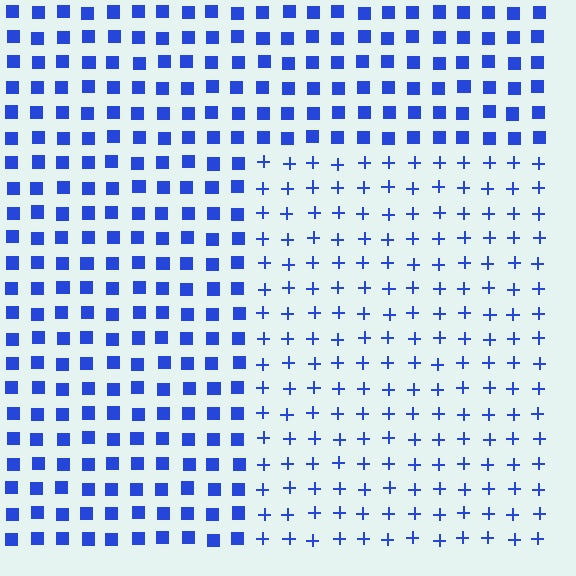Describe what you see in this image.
The image is filled with small blue elements arranged in a uniform grid. A rectangle-shaped region contains plus signs, while the surrounding area contains squares. The boundary is defined purely by the change in element shape.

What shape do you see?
I see a rectangle.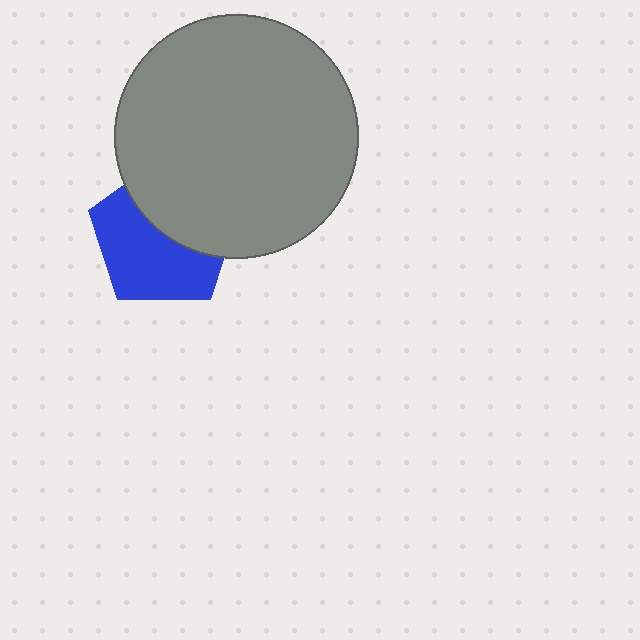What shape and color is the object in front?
The object in front is a gray circle.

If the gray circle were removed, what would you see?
You would see the complete blue pentagon.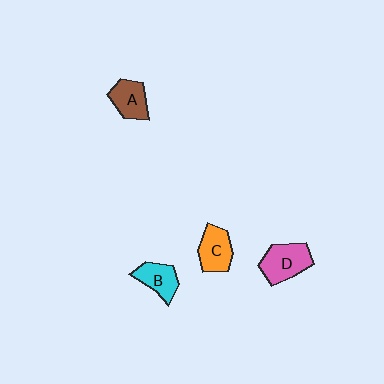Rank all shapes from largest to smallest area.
From largest to smallest: D (pink), C (orange), A (brown), B (cyan).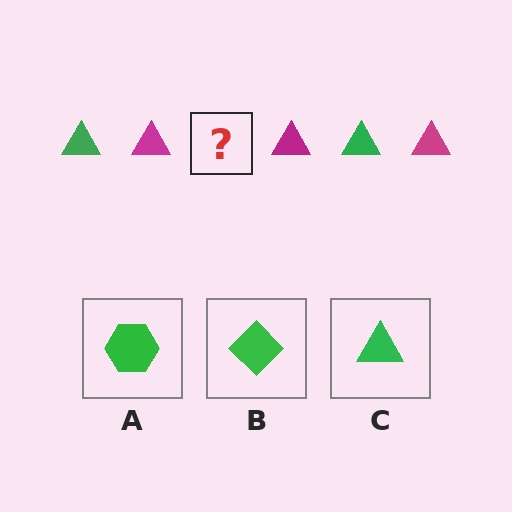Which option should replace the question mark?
Option C.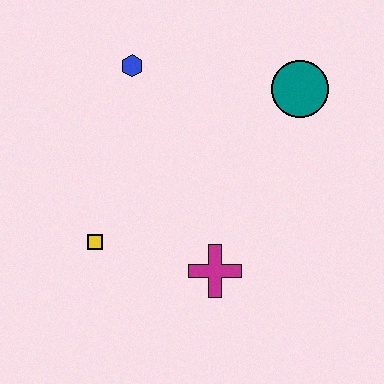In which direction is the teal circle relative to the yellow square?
The teal circle is to the right of the yellow square.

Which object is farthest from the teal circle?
The yellow square is farthest from the teal circle.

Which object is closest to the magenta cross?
The yellow square is closest to the magenta cross.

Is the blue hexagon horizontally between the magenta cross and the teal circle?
No